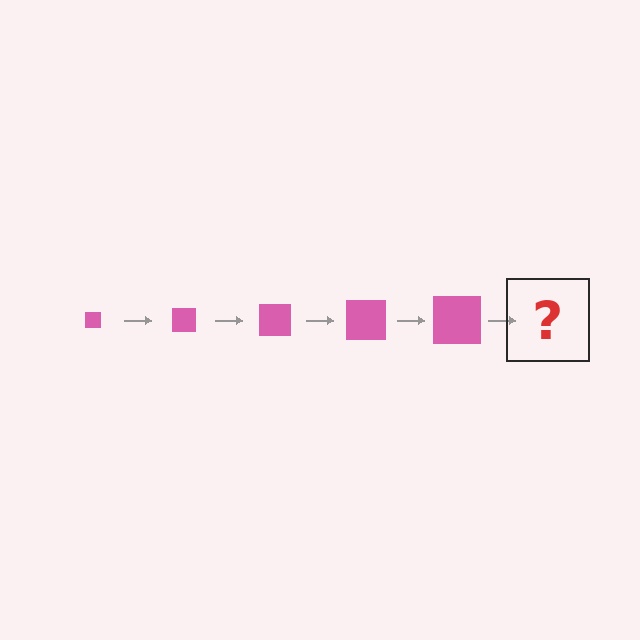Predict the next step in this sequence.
The next step is a pink square, larger than the previous one.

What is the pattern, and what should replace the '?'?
The pattern is that the square gets progressively larger each step. The '?' should be a pink square, larger than the previous one.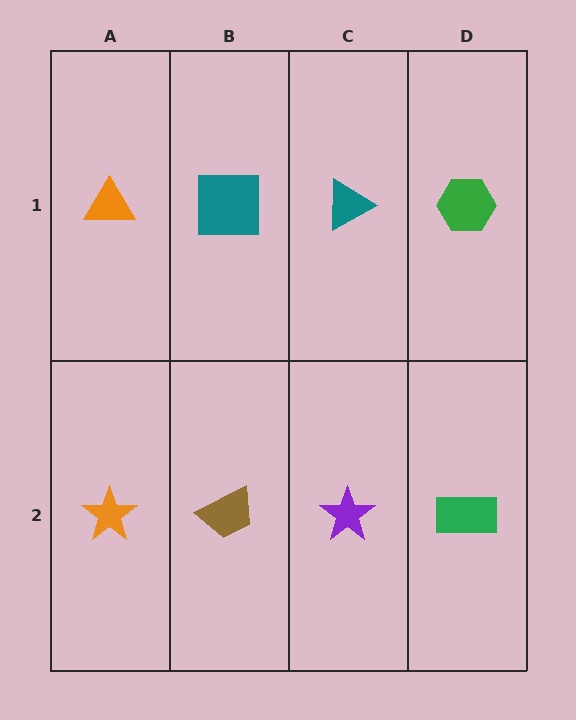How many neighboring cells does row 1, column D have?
2.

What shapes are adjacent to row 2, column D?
A green hexagon (row 1, column D), a purple star (row 2, column C).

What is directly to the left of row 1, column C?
A teal square.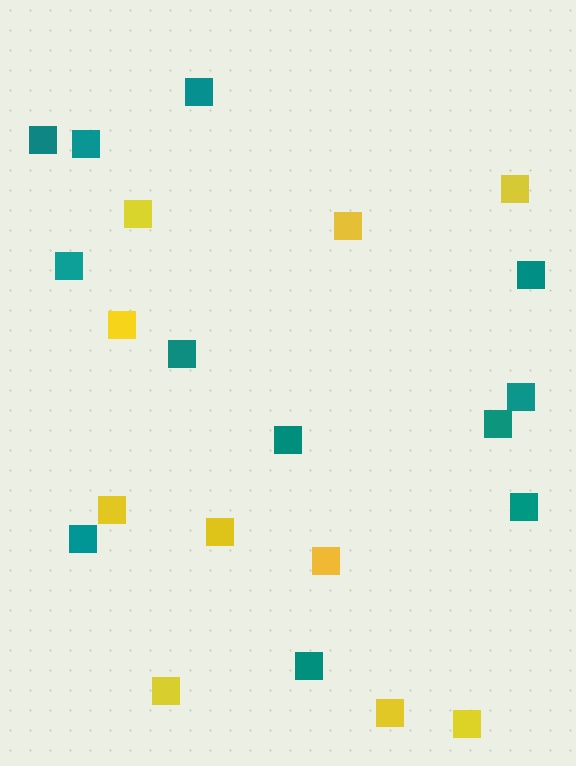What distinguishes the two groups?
There are 2 groups: one group of yellow squares (10) and one group of teal squares (12).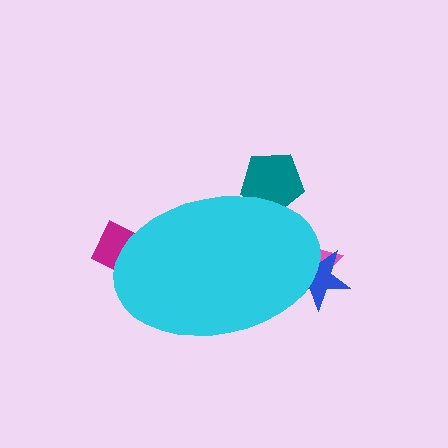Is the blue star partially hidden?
Yes, the blue star is partially hidden behind the cyan ellipse.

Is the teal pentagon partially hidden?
Yes, the teal pentagon is partially hidden behind the cyan ellipse.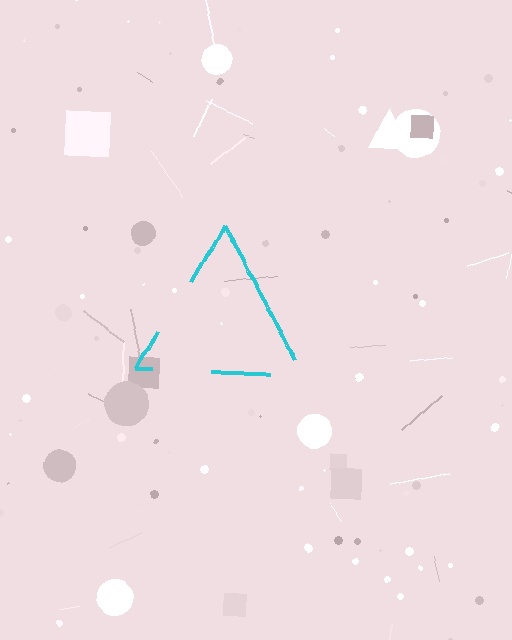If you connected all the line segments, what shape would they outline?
They would outline a triangle.